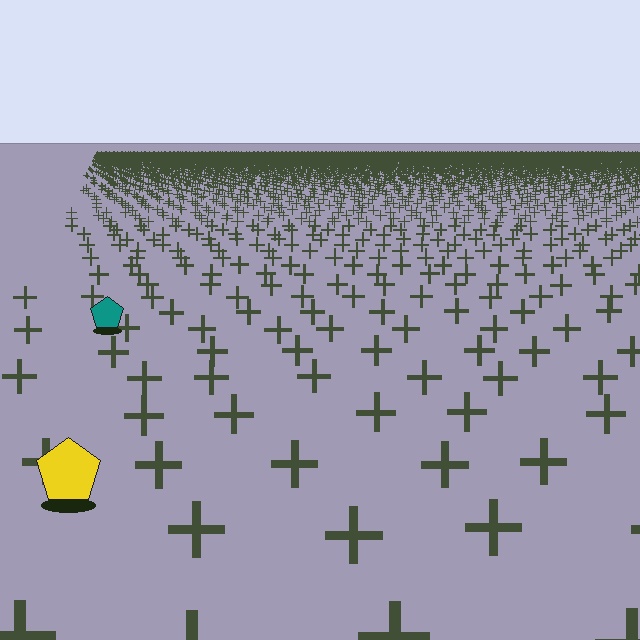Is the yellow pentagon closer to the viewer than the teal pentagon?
Yes. The yellow pentagon is closer — you can tell from the texture gradient: the ground texture is coarser near it.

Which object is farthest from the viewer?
The teal pentagon is farthest from the viewer. It appears smaller and the ground texture around it is denser.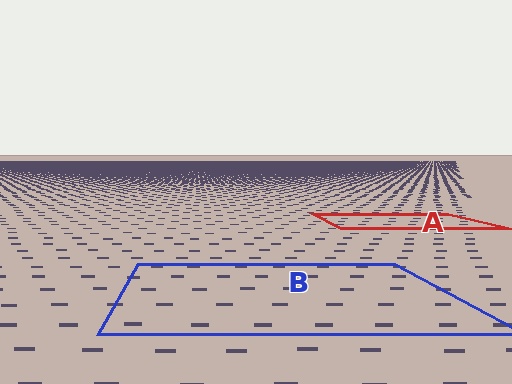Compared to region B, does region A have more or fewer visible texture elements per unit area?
Region A has more texture elements per unit area — they are packed more densely because it is farther away.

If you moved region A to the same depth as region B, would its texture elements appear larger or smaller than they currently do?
They would appear larger. At a closer depth, the same texture elements are projected at a bigger on-screen size.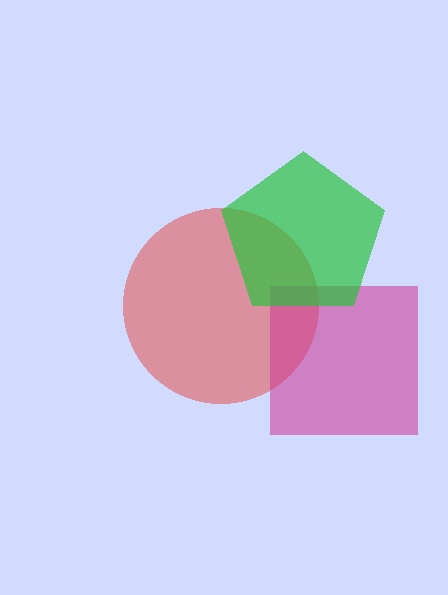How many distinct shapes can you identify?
There are 3 distinct shapes: a red circle, a magenta square, a green pentagon.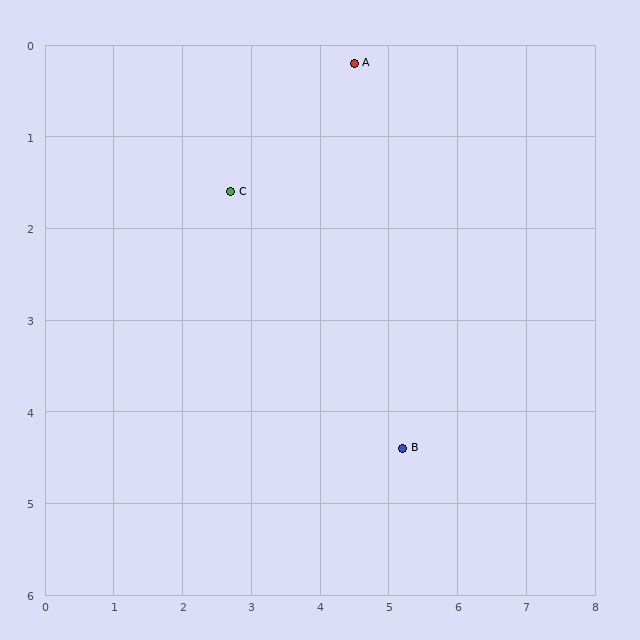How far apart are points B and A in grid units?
Points B and A are about 4.3 grid units apart.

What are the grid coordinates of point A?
Point A is at approximately (4.5, 0.2).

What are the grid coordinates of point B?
Point B is at approximately (5.2, 4.4).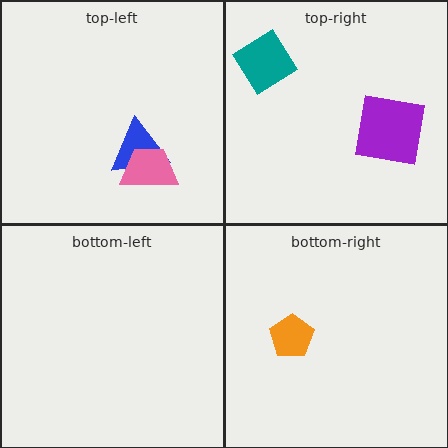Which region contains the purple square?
The top-right region.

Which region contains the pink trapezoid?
The top-left region.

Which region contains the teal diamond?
The top-right region.